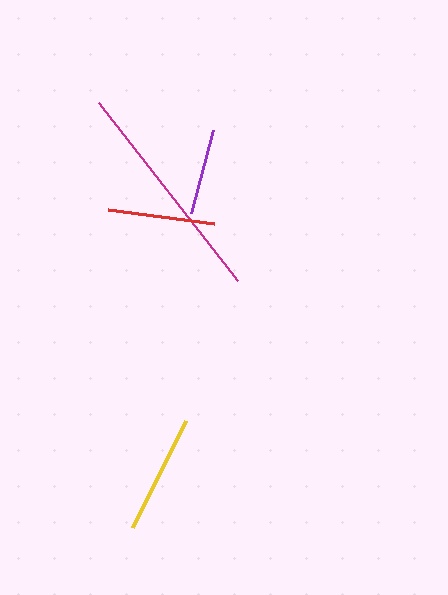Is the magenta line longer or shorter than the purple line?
The magenta line is longer than the purple line.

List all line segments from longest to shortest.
From longest to shortest: magenta, yellow, red, purple.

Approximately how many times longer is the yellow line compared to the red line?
The yellow line is approximately 1.1 times the length of the red line.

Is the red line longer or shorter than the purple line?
The red line is longer than the purple line.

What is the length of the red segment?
The red segment is approximately 108 pixels long.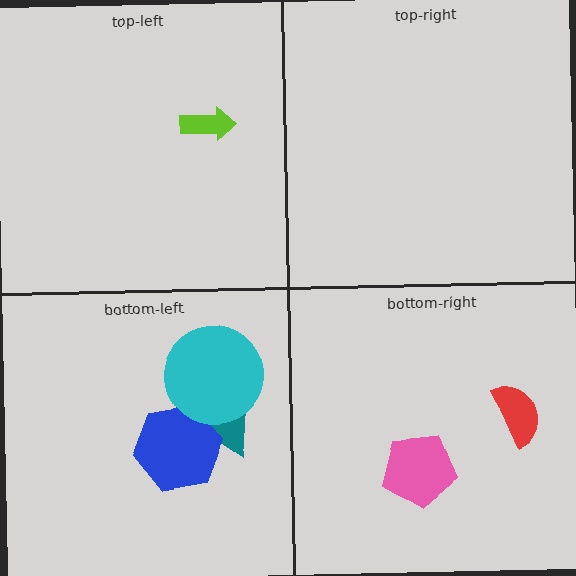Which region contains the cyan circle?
The bottom-left region.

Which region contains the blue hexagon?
The bottom-left region.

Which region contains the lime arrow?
The top-left region.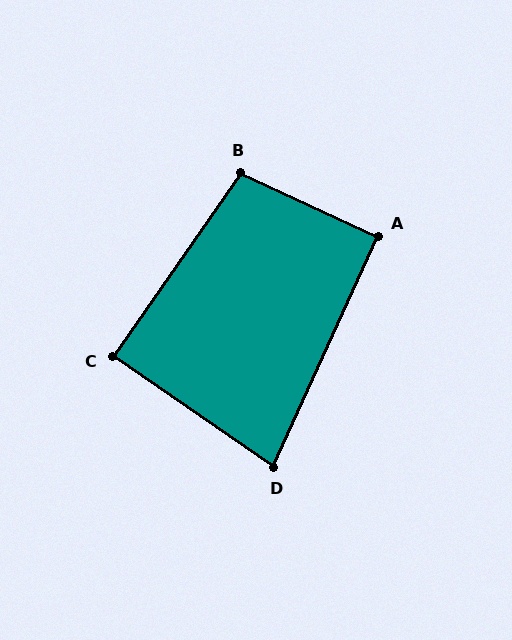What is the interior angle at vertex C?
Approximately 90 degrees (approximately right).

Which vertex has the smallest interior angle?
D, at approximately 80 degrees.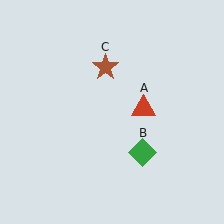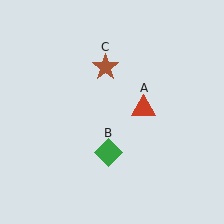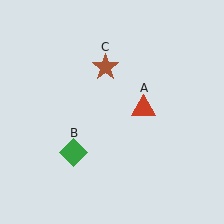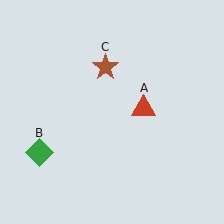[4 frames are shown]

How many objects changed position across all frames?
1 object changed position: green diamond (object B).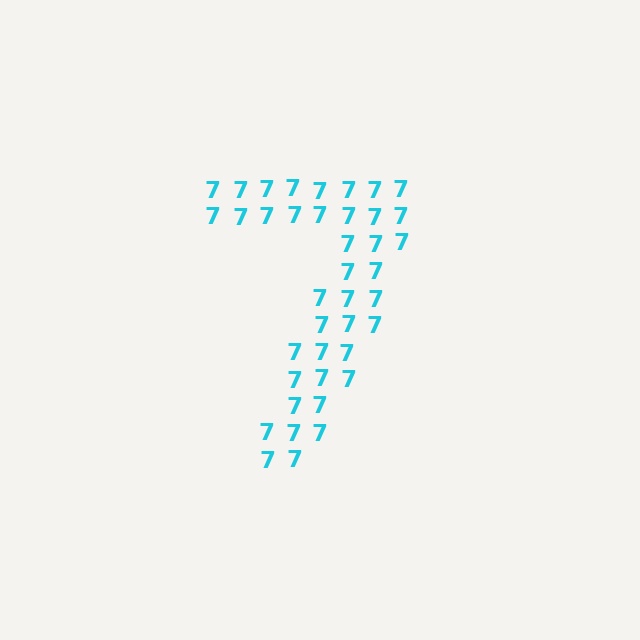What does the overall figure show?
The overall figure shows the digit 7.